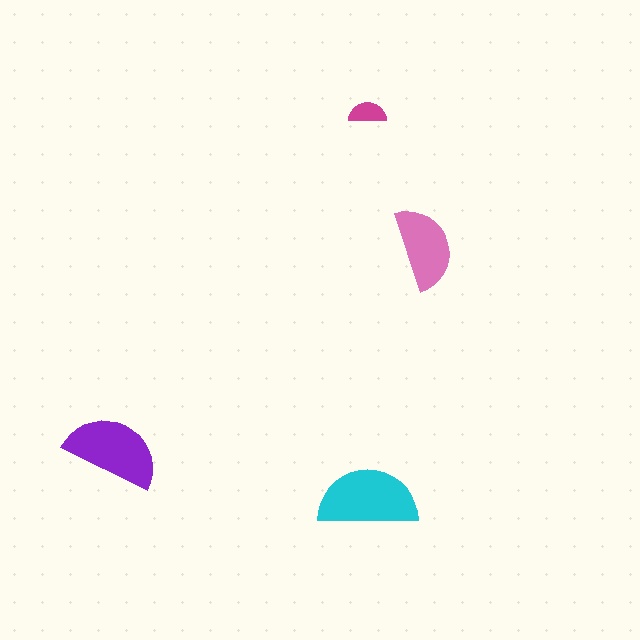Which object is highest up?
The magenta semicircle is topmost.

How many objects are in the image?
There are 4 objects in the image.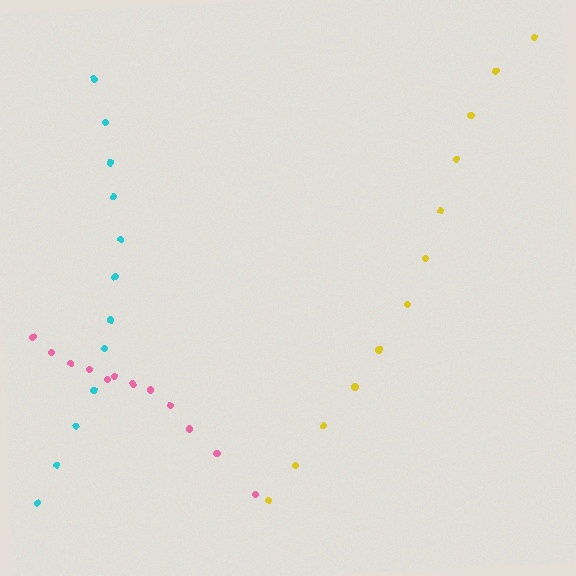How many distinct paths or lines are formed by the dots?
There are 3 distinct paths.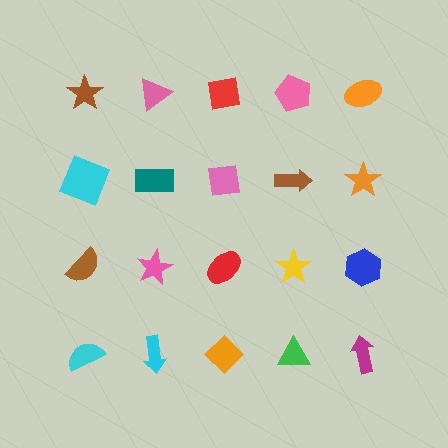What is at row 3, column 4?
A yellow star.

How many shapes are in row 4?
5 shapes.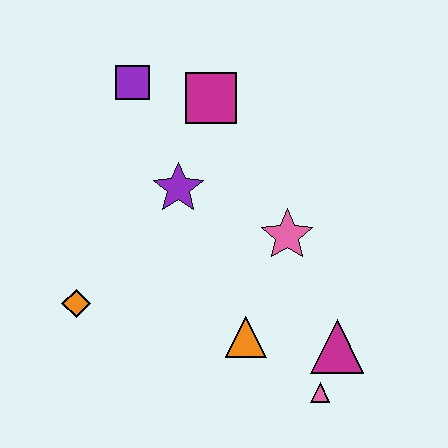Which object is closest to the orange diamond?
The purple star is closest to the orange diamond.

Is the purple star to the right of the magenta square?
No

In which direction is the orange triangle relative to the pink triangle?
The orange triangle is to the left of the pink triangle.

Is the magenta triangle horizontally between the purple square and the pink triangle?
No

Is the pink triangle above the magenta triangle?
No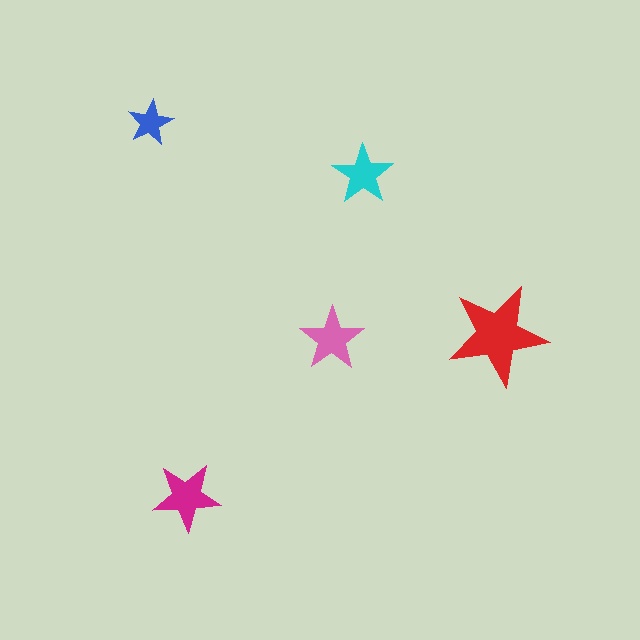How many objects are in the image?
There are 5 objects in the image.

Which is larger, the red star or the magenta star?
The red one.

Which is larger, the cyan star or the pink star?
The pink one.